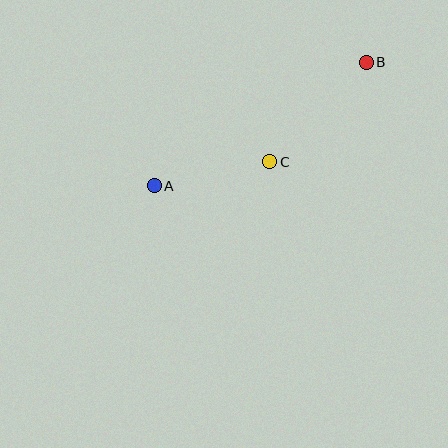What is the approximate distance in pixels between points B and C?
The distance between B and C is approximately 139 pixels.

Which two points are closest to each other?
Points A and C are closest to each other.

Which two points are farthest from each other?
Points A and B are farthest from each other.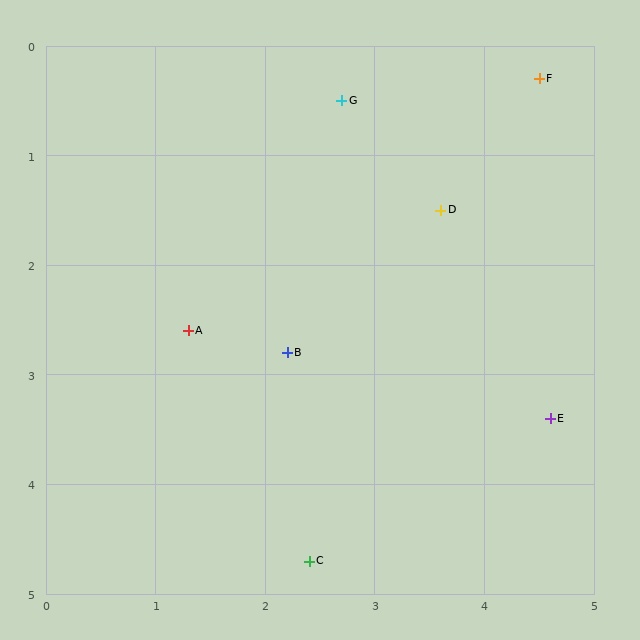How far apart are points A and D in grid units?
Points A and D are about 2.5 grid units apart.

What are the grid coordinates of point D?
Point D is at approximately (3.6, 1.5).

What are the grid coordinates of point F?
Point F is at approximately (4.5, 0.3).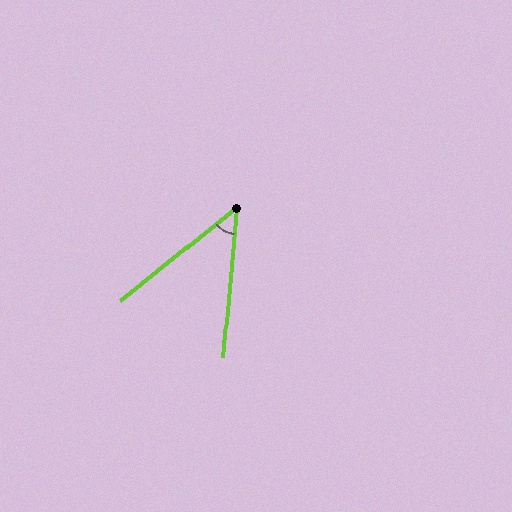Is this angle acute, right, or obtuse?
It is acute.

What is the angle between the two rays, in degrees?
Approximately 46 degrees.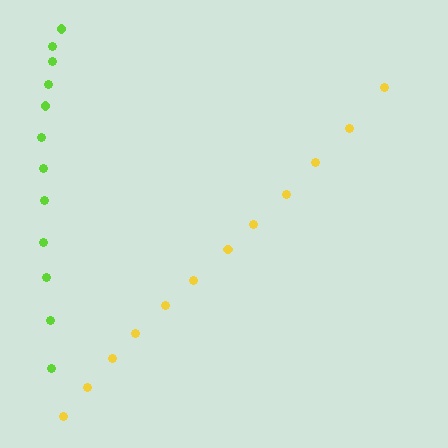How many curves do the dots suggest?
There are 2 distinct paths.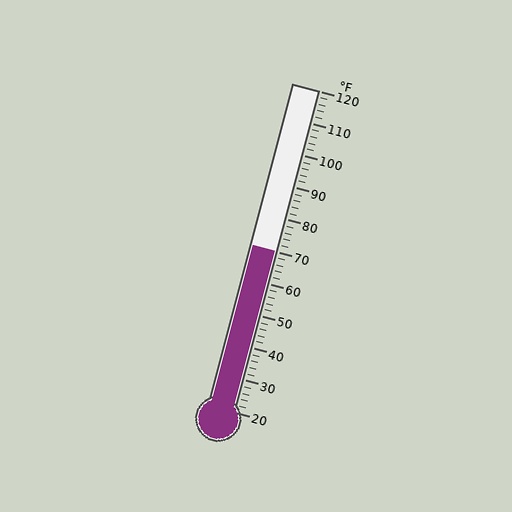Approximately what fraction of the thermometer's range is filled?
The thermometer is filled to approximately 50% of its range.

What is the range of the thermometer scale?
The thermometer scale ranges from 20°F to 120°F.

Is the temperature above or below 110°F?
The temperature is below 110°F.